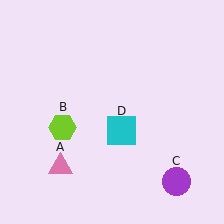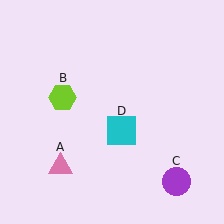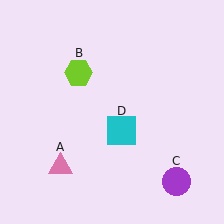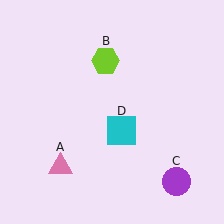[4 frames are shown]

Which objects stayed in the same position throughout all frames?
Pink triangle (object A) and purple circle (object C) and cyan square (object D) remained stationary.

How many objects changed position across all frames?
1 object changed position: lime hexagon (object B).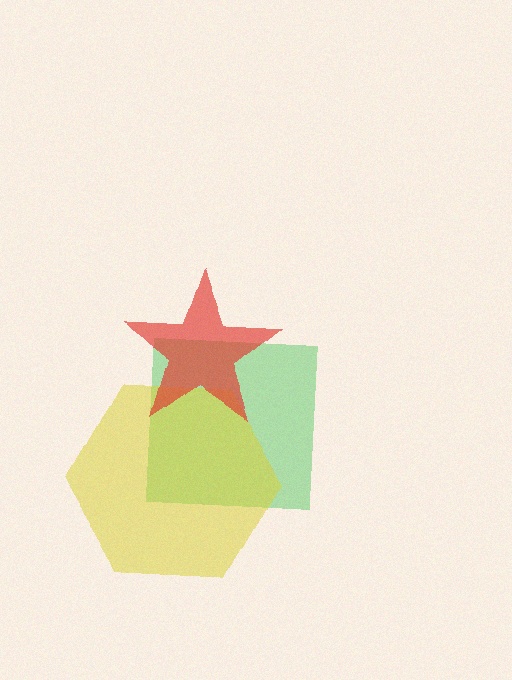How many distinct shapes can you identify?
There are 3 distinct shapes: a green square, a yellow hexagon, a red star.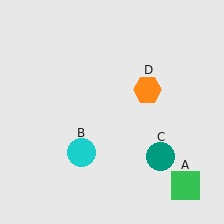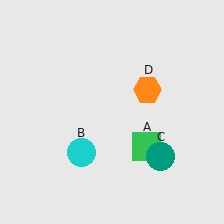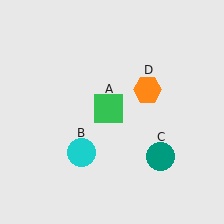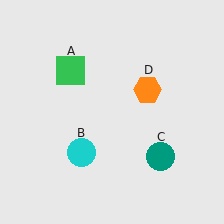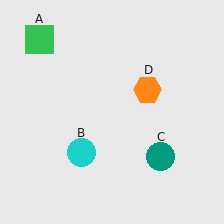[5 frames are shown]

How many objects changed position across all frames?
1 object changed position: green square (object A).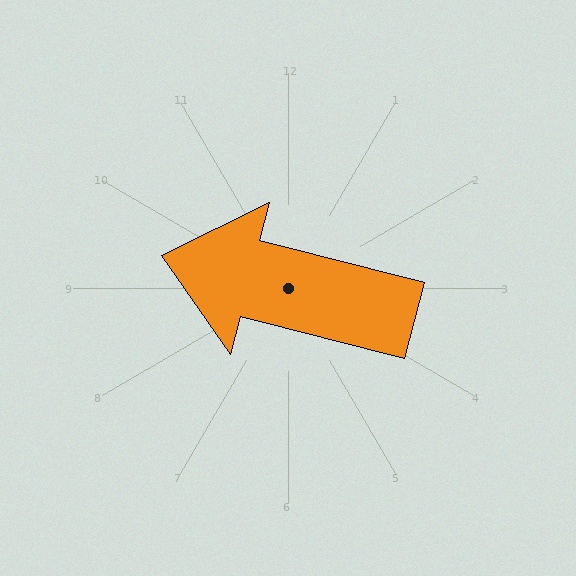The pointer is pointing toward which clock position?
Roughly 9 o'clock.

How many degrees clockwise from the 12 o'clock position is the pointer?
Approximately 284 degrees.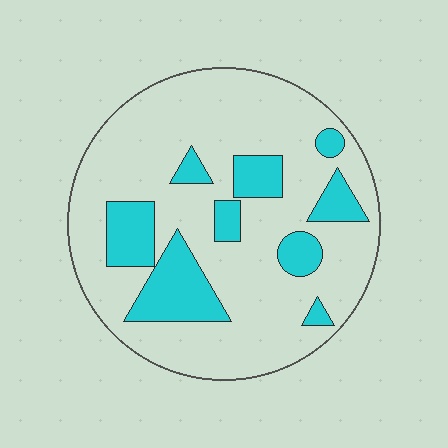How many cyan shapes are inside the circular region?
9.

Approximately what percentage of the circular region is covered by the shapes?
Approximately 20%.